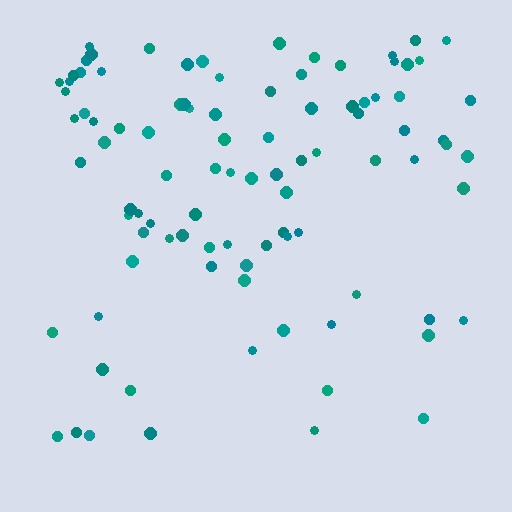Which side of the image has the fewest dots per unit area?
The bottom.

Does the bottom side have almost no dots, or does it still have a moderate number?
Still a moderate number, just noticeably fewer than the top.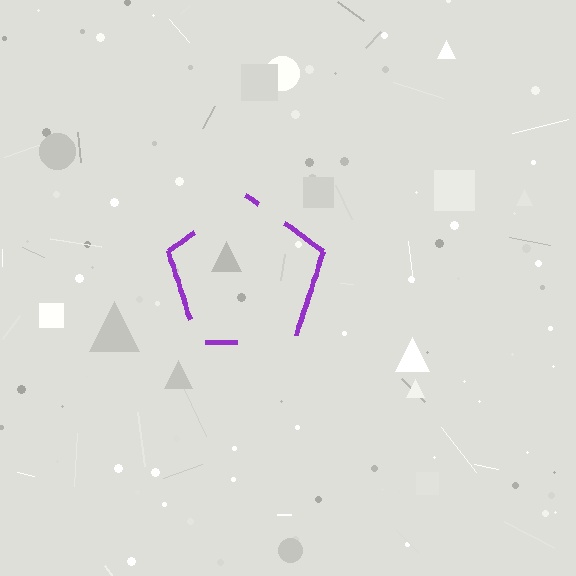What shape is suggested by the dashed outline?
The dashed outline suggests a pentagon.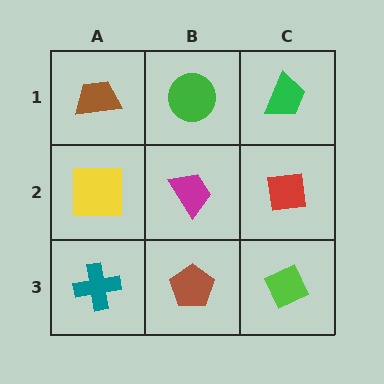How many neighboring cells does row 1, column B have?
3.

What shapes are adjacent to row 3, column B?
A magenta trapezoid (row 2, column B), a teal cross (row 3, column A), a lime diamond (row 3, column C).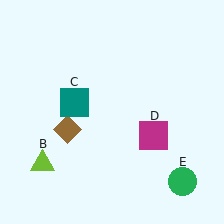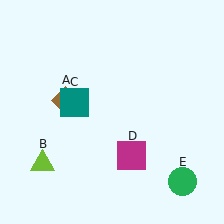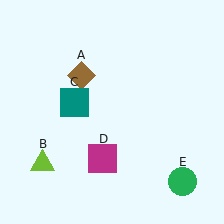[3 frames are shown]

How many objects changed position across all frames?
2 objects changed position: brown diamond (object A), magenta square (object D).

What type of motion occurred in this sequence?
The brown diamond (object A), magenta square (object D) rotated clockwise around the center of the scene.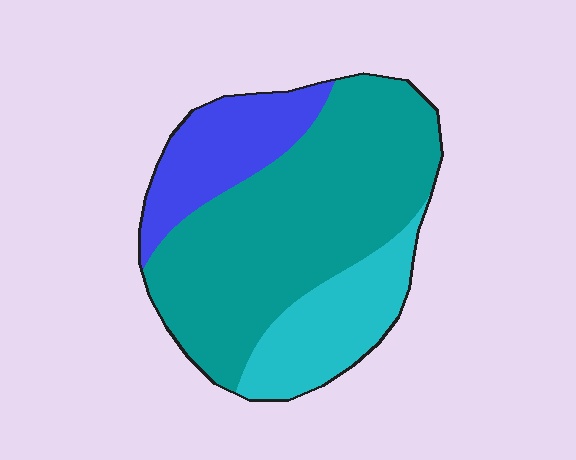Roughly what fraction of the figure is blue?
Blue takes up about one fifth (1/5) of the figure.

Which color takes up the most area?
Teal, at roughly 60%.